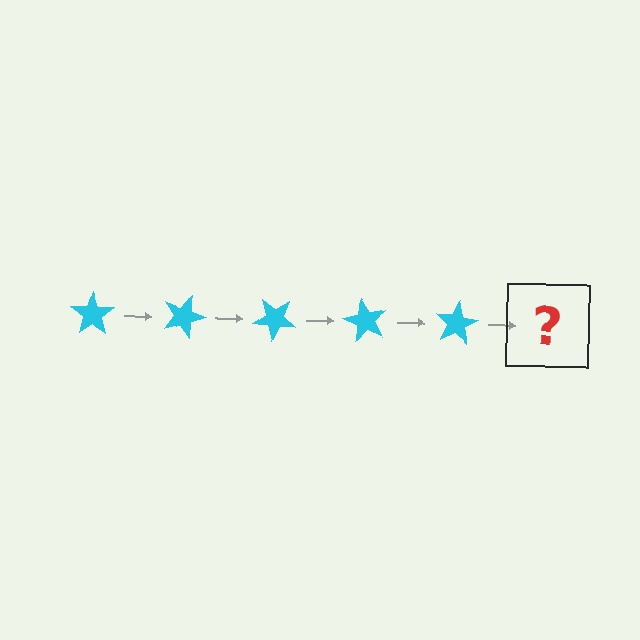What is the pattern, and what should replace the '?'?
The pattern is that the star rotates 20 degrees each step. The '?' should be a cyan star rotated 100 degrees.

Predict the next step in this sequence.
The next step is a cyan star rotated 100 degrees.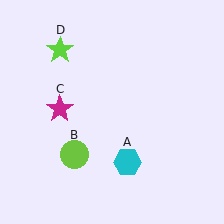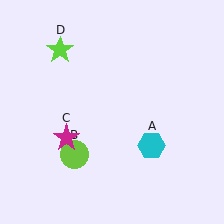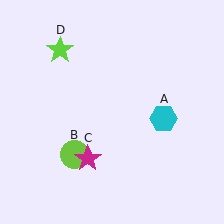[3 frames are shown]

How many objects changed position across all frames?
2 objects changed position: cyan hexagon (object A), magenta star (object C).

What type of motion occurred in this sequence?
The cyan hexagon (object A), magenta star (object C) rotated counterclockwise around the center of the scene.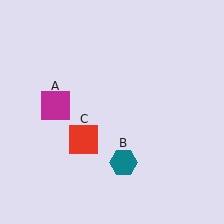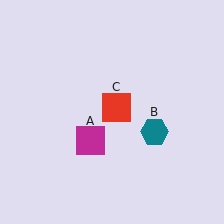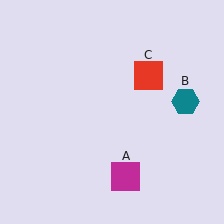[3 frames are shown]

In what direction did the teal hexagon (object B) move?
The teal hexagon (object B) moved up and to the right.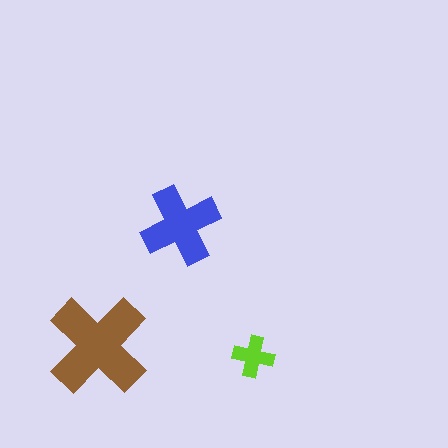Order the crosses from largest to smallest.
the brown one, the blue one, the lime one.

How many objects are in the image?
There are 3 objects in the image.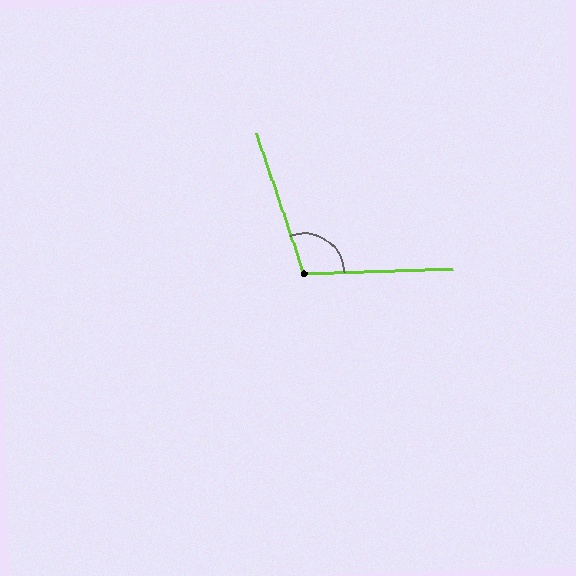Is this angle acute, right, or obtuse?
It is obtuse.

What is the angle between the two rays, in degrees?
Approximately 107 degrees.